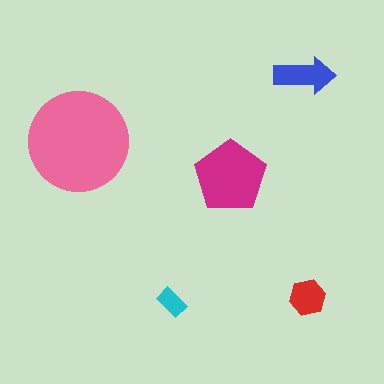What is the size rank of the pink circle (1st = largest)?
1st.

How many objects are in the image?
There are 5 objects in the image.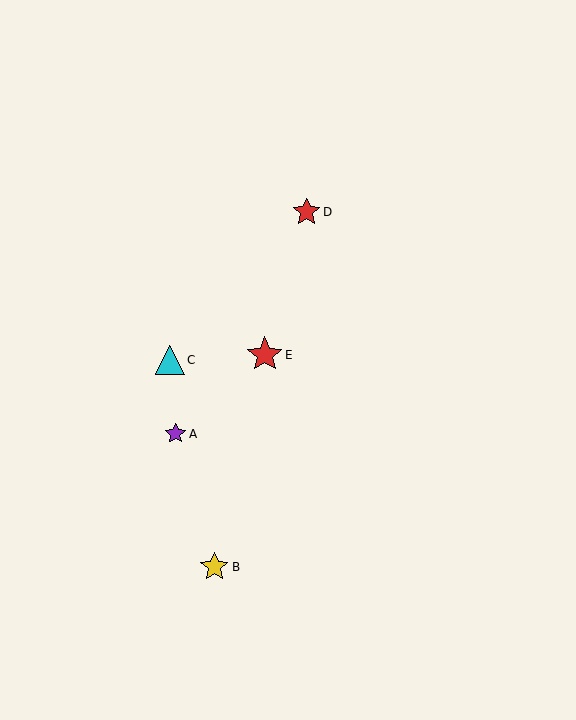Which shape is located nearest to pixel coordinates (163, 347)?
The cyan triangle (labeled C) at (170, 360) is nearest to that location.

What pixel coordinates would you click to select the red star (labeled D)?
Click at (306, 212) to select the red star D.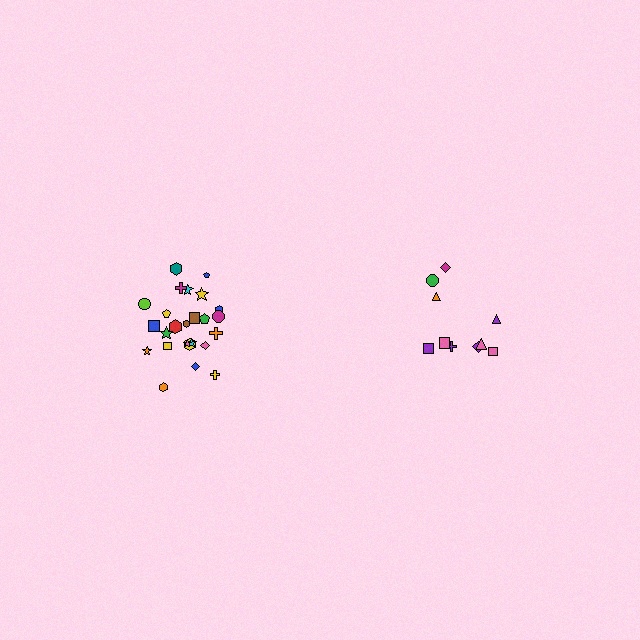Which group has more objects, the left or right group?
The left group.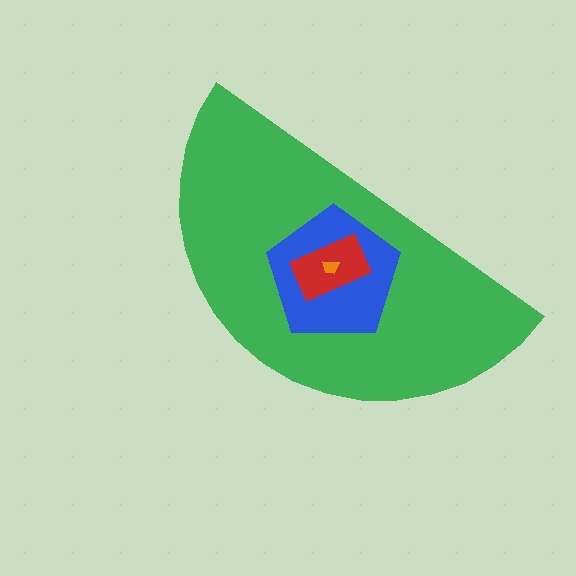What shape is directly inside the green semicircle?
The blue pentagon.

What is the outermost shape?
The green semicircle.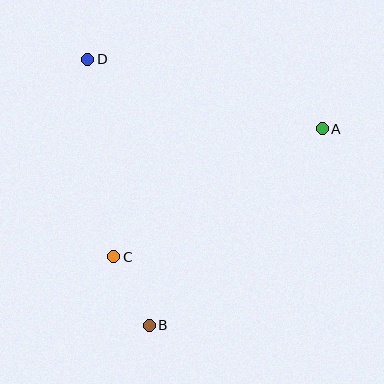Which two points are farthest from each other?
Points B and D are farthest from each other.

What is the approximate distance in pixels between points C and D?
The distance between C and D is approximately 199 pixels.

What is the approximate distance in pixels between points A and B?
The distance between A and B is approximately 262 pixels.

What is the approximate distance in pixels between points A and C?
The distance between A and C is approximately 245 pixels.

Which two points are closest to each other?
Points B and C are closest to each other.